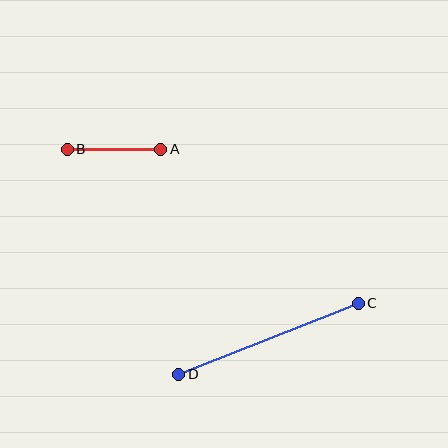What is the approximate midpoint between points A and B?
The midpoint is at approximately (114, 149) pixels.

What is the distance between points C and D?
The distance is approximately 193 pixels.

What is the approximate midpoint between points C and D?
The midpoint is at approximately (269, 339) pixels.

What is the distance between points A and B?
The distance is approximately 94 pixels.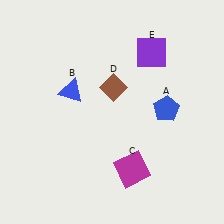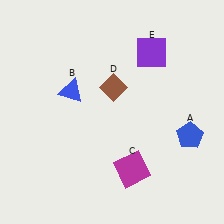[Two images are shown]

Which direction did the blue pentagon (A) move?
The blue pentagon (A) moved down.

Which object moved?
The blue pentagon (A) moved down.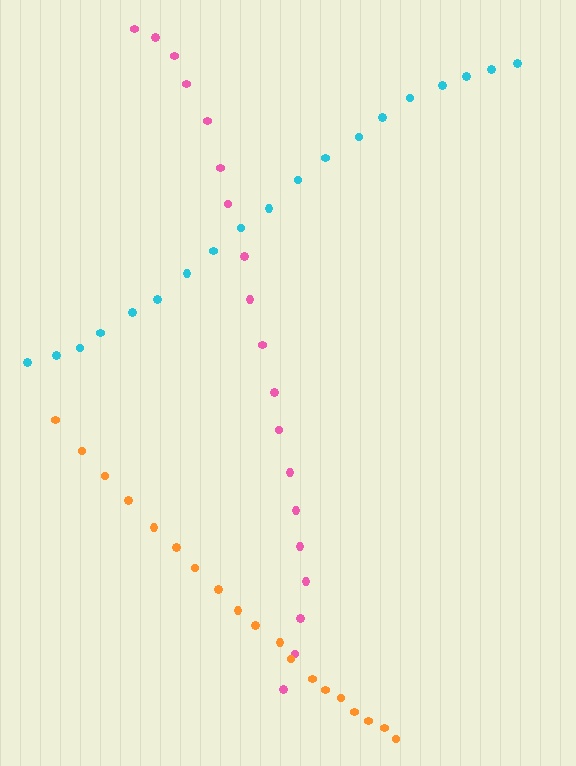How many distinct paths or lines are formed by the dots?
There are 3 distinct paths.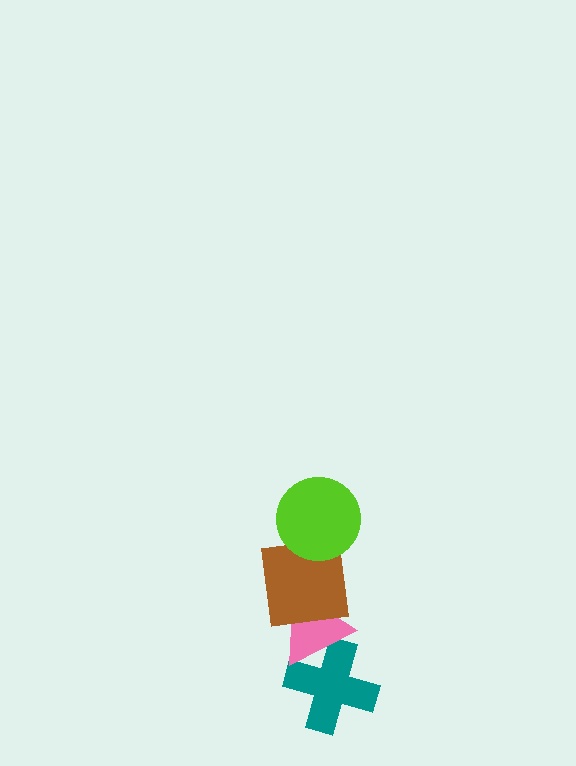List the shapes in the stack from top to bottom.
From top to bottom: the lime circle, the brown square, the pink triangle, the teal cross.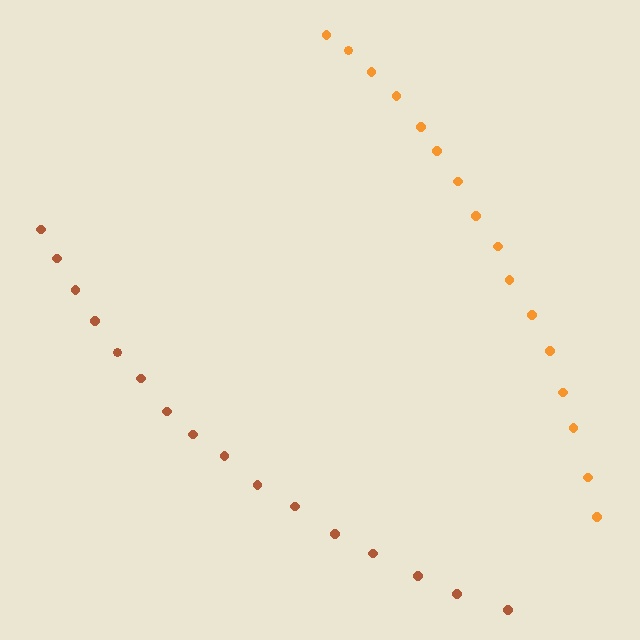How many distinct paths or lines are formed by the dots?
There are 2 distinct paths.